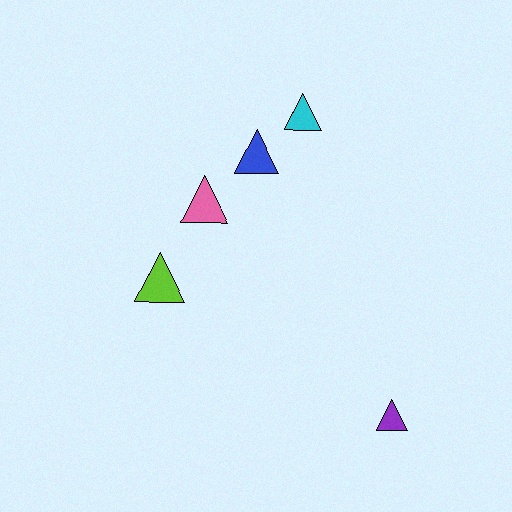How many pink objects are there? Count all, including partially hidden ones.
There is 1 pink object.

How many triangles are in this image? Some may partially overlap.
There are 5 triangles.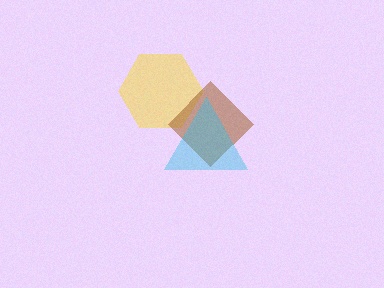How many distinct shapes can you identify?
There are 3 distinct shapes: a yellow hexagon, a brown diamond, a cyan triangle.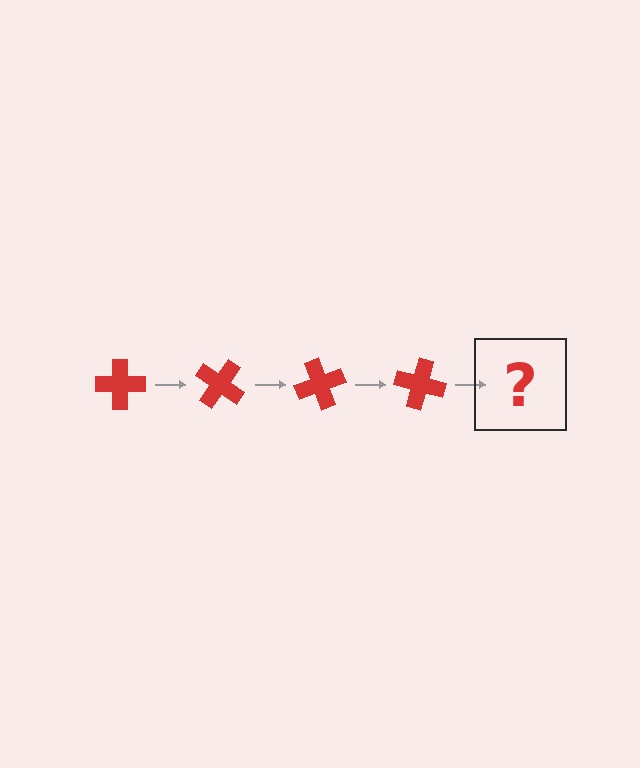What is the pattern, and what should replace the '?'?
The pattern is that the cross rotates 35 degrees each step. The '?' should be a red cross rotated 140 degrees.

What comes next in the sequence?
The next element should be a red cross rotated 140 degrees.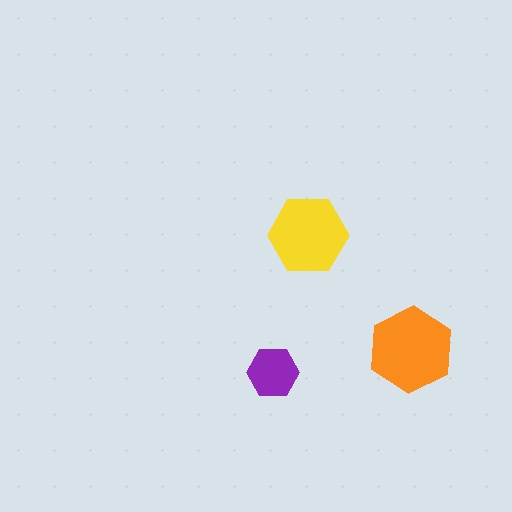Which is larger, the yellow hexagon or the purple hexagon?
The yellow one.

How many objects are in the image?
There are 3 objects in the image.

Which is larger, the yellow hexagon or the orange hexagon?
The orange one.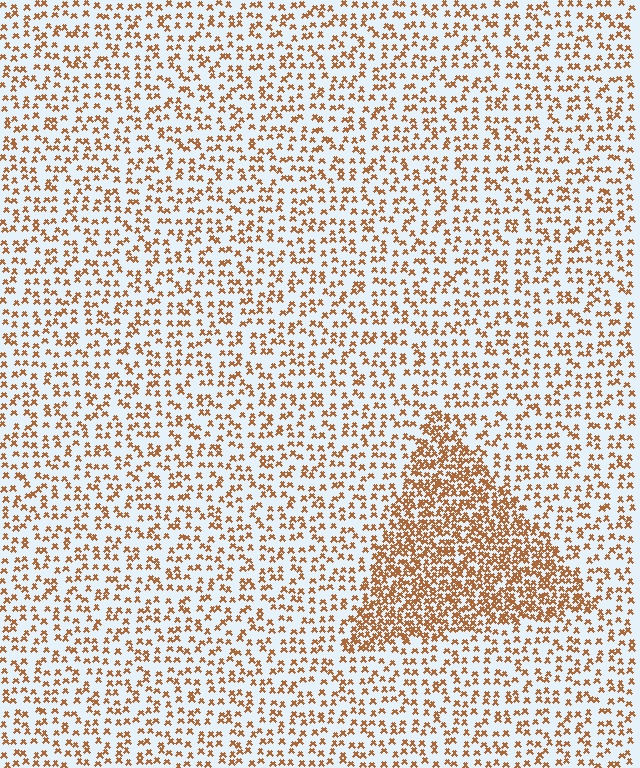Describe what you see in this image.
The image contains small brown elements arranged at two different densities. A triangle-shaped region is visible where the elements are more densely packed than the surrounding area.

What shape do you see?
I see a triangle.